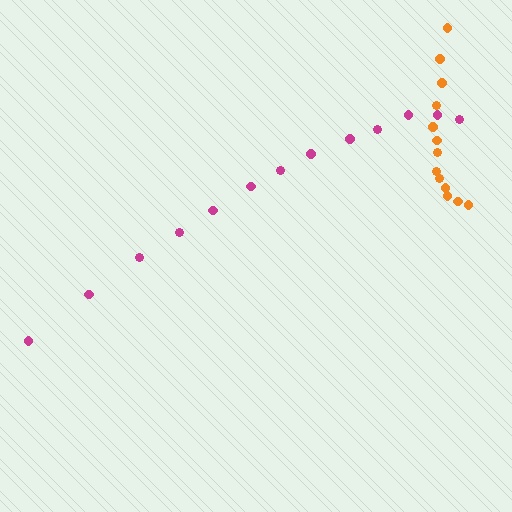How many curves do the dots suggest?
There are 2 distinct paths.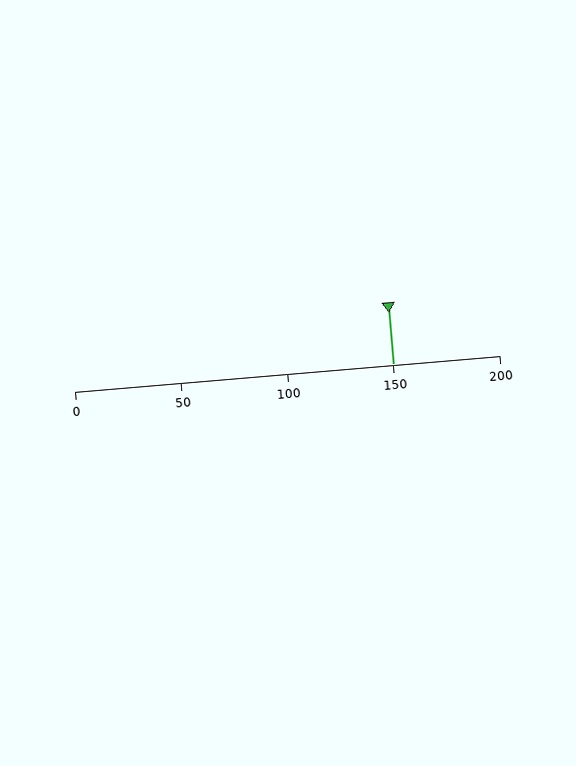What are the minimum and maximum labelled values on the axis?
The axis runs from 0 to 200.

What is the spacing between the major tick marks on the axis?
The major ticks are spaced 50 apart.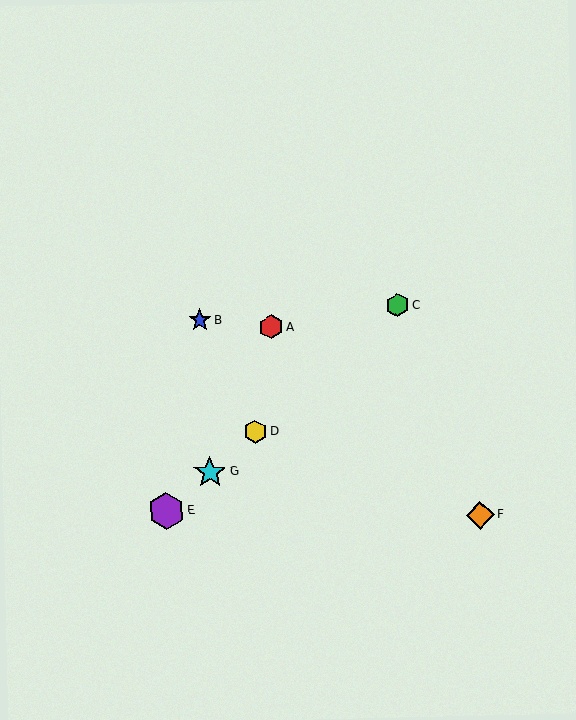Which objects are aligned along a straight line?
Objects C, D, E, G are aligned along a straight line.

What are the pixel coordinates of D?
Object D is at (255, 432).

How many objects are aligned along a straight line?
4 objects (C, D, E, G) are aligned along a straight line.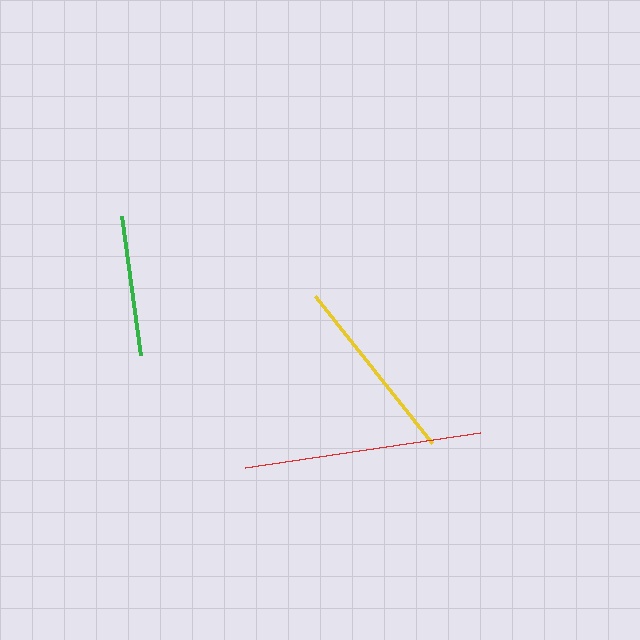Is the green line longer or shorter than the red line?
The red line is longer than the green line.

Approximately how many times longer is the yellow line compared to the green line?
The yellow line is approximately 1.3 times the length of the green line.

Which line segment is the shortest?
The green line is the shortest at approximately 140 pixels.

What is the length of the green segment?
The green segment is approximately 140 pixels long.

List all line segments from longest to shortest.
From longest to shortest: red, yellow, green.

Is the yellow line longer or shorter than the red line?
The red line is longer than the yellow line.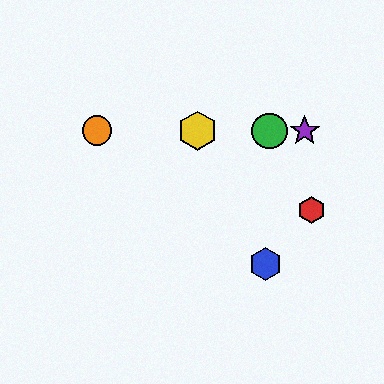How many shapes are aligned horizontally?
4 shapes (the green circle, the yellow hexagon, the purple star, the orange circle) are aligned horizontally.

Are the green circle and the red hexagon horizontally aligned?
No, the green circle is at y≈131 and the red hexagon is at y≈210.